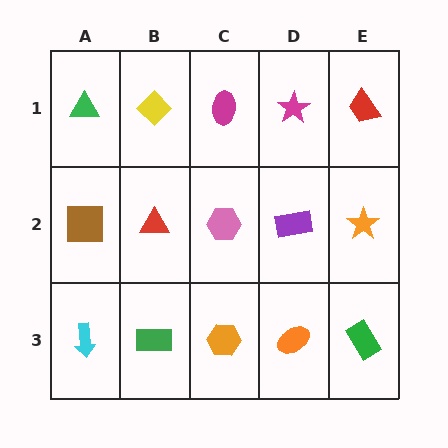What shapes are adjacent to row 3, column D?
A purple rectangle (row 2, column D), an orange hexagon (row 3, column C), a green rectangle (row 3, column E).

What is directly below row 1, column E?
An orange star.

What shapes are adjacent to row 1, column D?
A purple rectangle (row 2, column D), a magenta ellipse (row 1, column C), a red trapezoid (row 1, column E).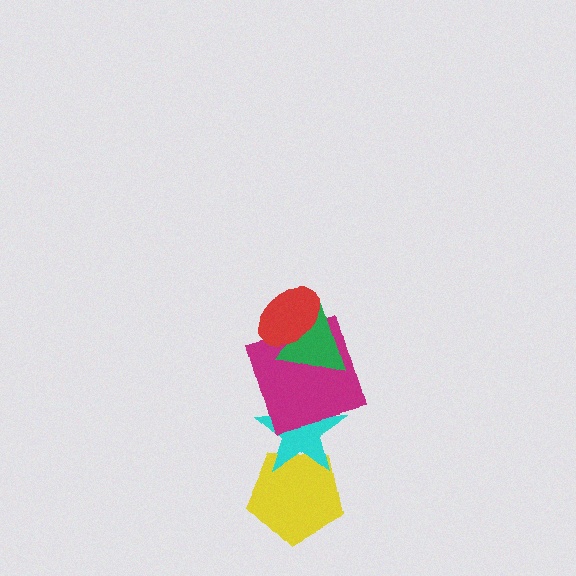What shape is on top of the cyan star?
The magenta square is on top of the cyan star.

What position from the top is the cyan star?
The cyan star is 4th from the top.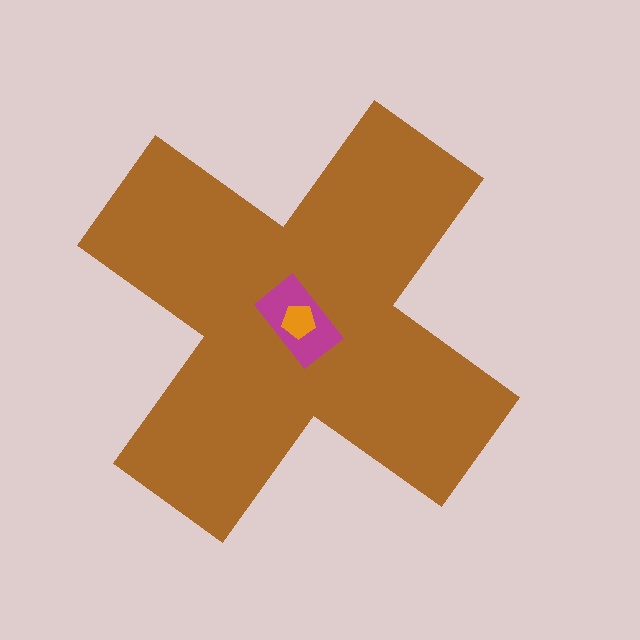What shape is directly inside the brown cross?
The magenta rectangle.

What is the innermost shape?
The orange pentagon.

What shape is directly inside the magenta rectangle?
The orange pentagon.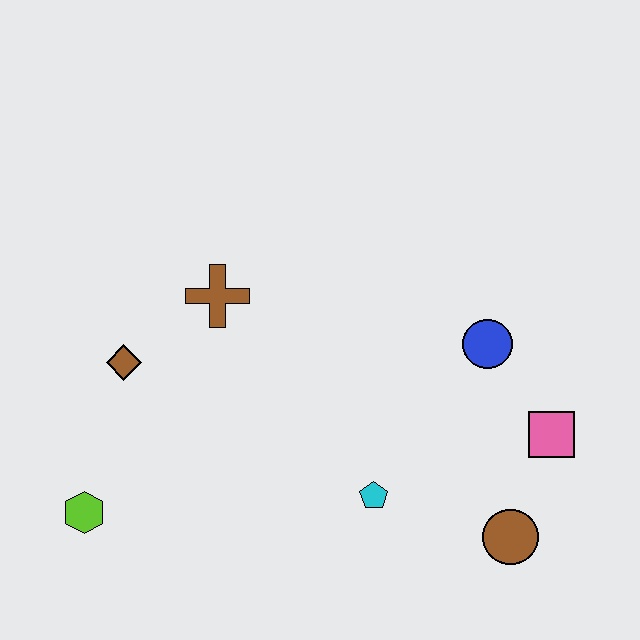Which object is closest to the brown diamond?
The brown cross is closest to the brown diamond.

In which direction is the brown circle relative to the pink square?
The brown circle is below the pink square.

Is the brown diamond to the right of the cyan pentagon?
No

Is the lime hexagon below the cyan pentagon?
Yes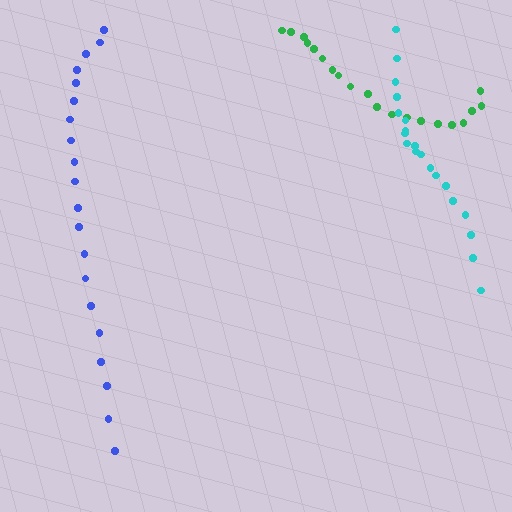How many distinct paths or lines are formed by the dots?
There are 3 distinct paths.